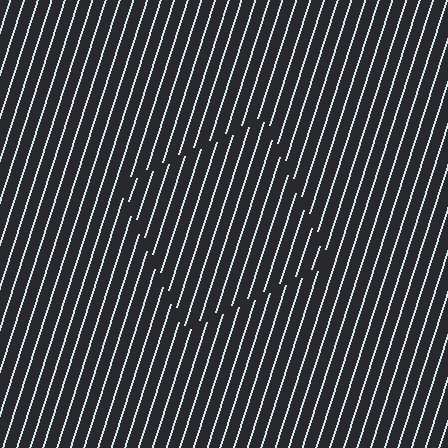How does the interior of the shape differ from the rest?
The interior of the shape contains the same grating, shifted by half a period — the contour is defined by the phase discontinuity where line-ends from the inner and outer gratings abut.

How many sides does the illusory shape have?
4 sides — the line-ends trace a square.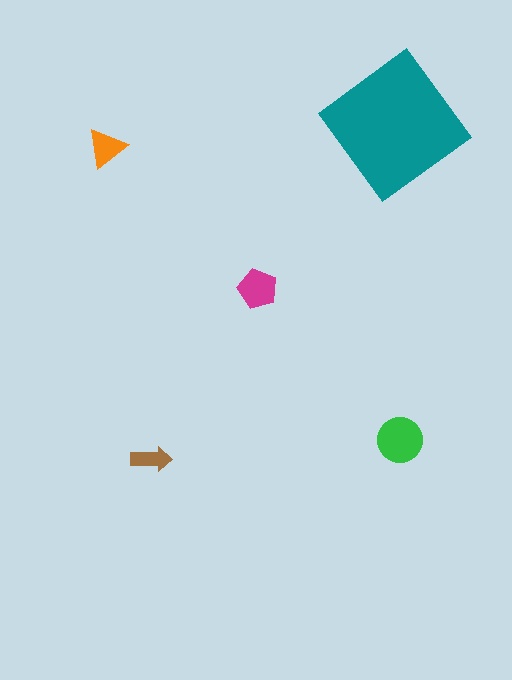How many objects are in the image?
There are 5 objects in the image.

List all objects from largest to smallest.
The teal diamond, the green circle, the magenta pentagon, the orange triangle, the brown arrow.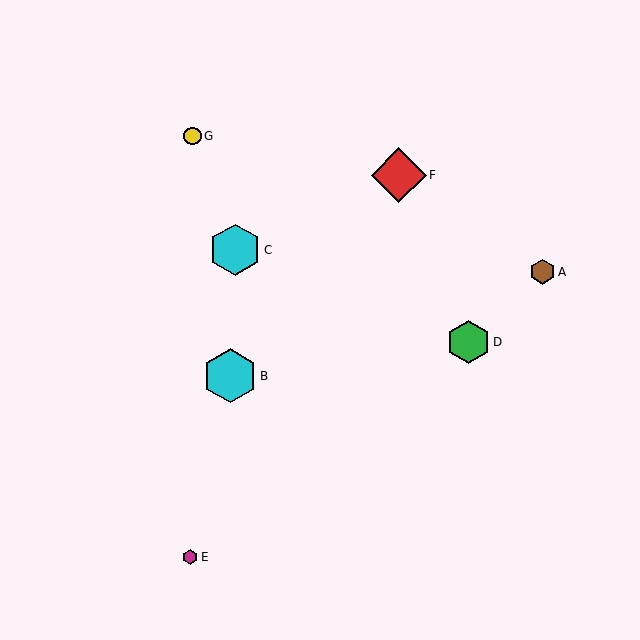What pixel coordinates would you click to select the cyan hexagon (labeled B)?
Click at (230, 376) to select the cyan hexagon B.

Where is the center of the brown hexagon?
The center of the brown hexagon is at (542, 272).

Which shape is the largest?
The red diamond (labeled F) is the largest.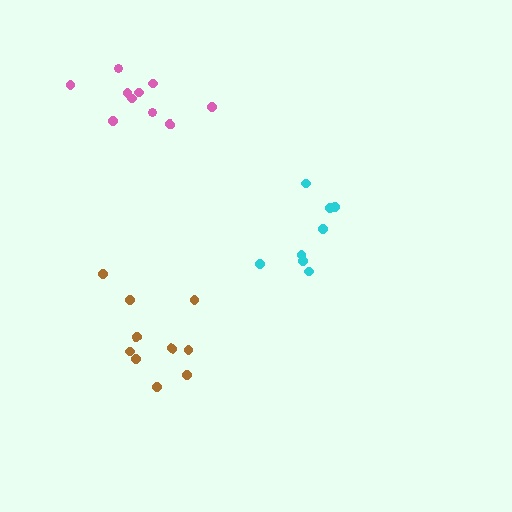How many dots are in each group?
Group 1: 8 dots, Group 2: 10 dots, Group 3: 10 dots (28 total).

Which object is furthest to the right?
The cyan cluster is rightmost.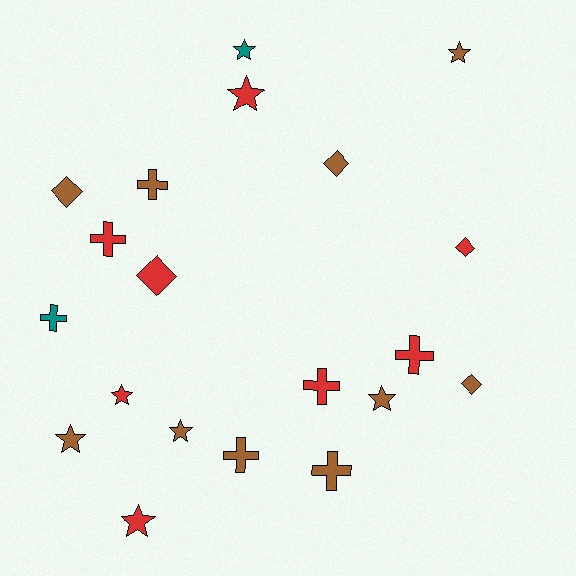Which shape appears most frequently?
Star, with 8 objects.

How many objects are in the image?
There are 20 objects.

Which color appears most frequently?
Brown, with 10 objects.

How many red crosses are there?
There are 3 red crosses.